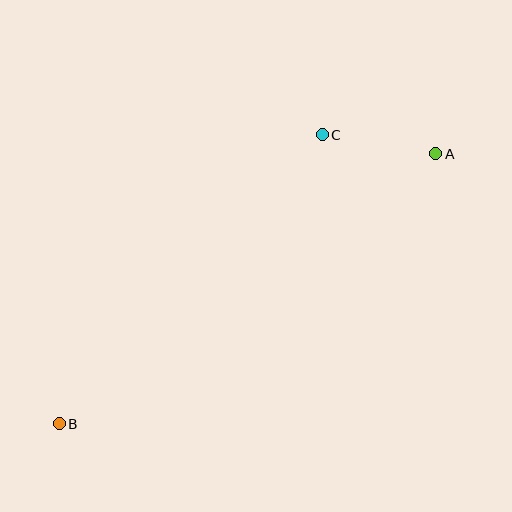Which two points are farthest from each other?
Points A and B are farthest from each other.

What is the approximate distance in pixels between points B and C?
The distance between B and C is approximately 390 pixels.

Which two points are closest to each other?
Points A and C are closest to each other.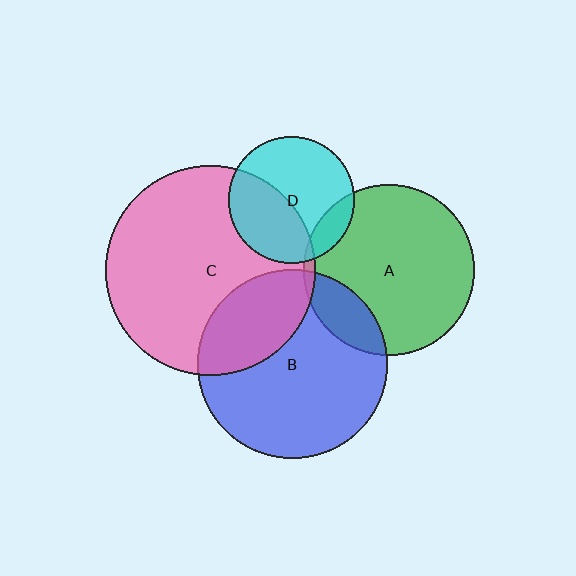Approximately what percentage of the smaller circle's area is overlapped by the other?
Approximately 15%.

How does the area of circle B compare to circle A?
Approximately 1.2 times.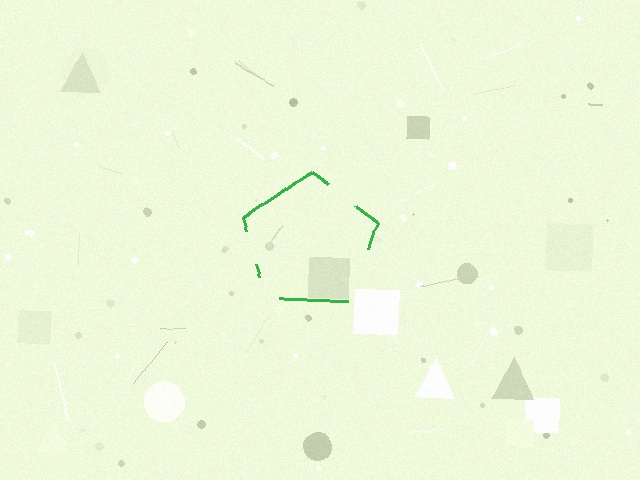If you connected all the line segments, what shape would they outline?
They would outline a pentagon.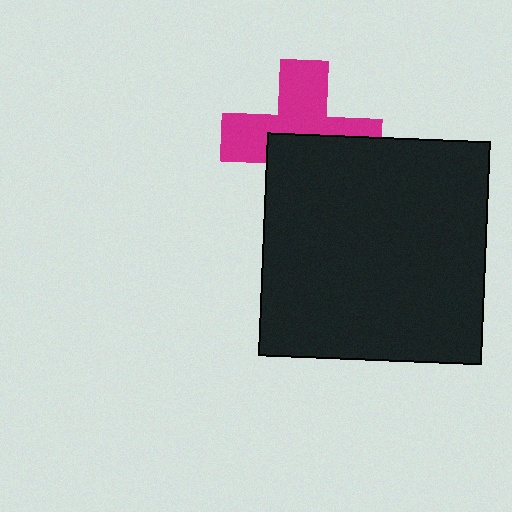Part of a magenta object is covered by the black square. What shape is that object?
It is a cross.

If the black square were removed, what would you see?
You would see the complete magenta cross.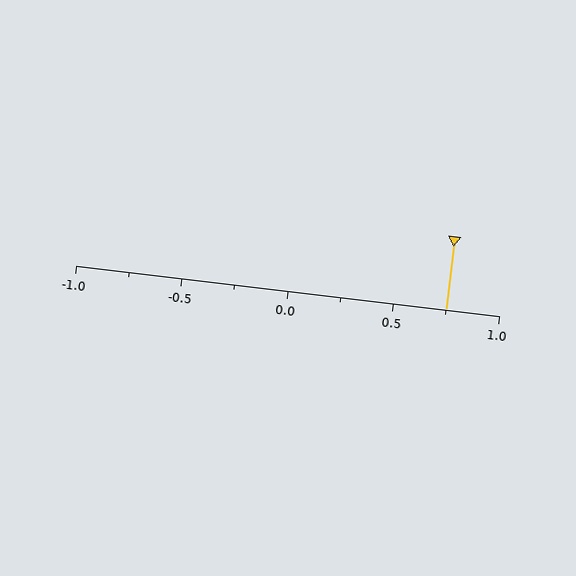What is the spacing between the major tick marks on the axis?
The major ticks are spaced 0.5 apart.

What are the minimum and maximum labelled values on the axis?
The axis runs from -1.0 to 1.0.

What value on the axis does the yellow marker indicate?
The marker indicates approximately 0.75.